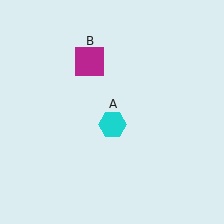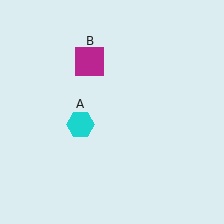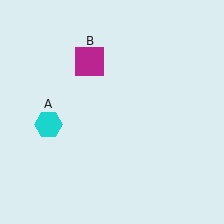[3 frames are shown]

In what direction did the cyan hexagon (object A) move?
The cyan hexagon (object A) moved left.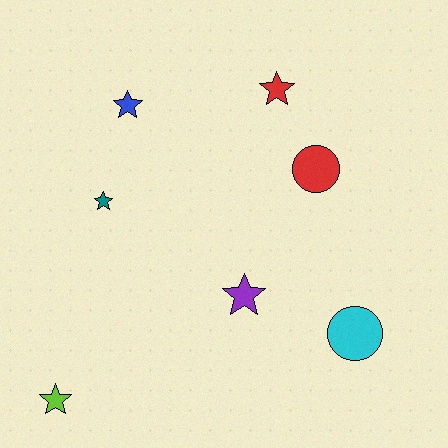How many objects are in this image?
There are 7 objects.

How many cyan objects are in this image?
There is 1 cyan object.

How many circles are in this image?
There are 2 circles.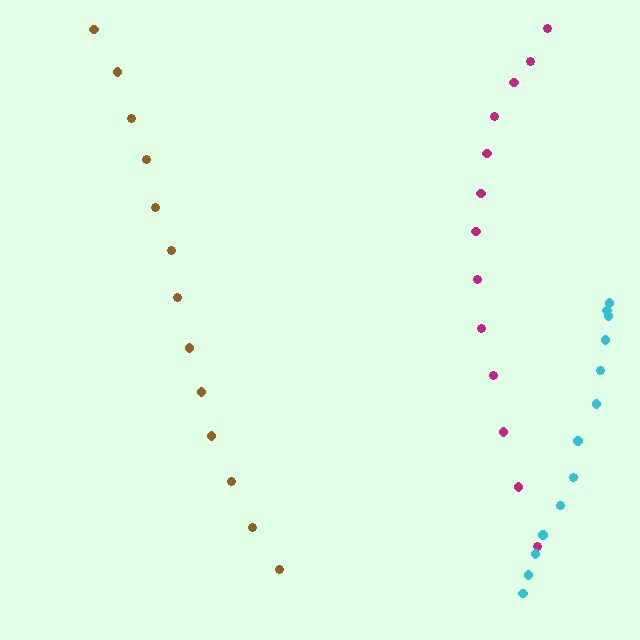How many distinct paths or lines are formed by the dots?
There are 3 distinct paths.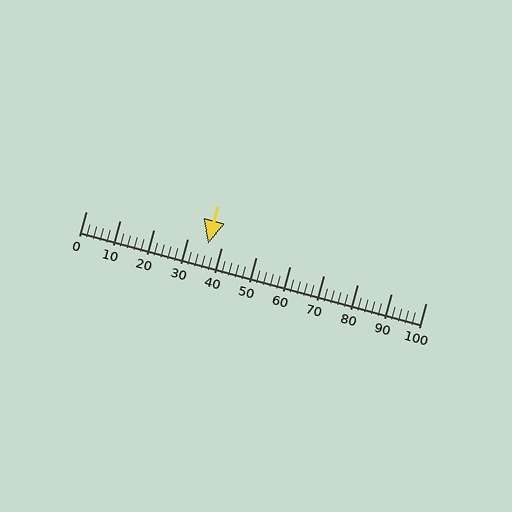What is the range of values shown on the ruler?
The ruler shows values from 0 to 100.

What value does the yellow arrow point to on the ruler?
The yellow arrow points to approximately 36.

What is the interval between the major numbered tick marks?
The major tick marks are spaced 10 units apart.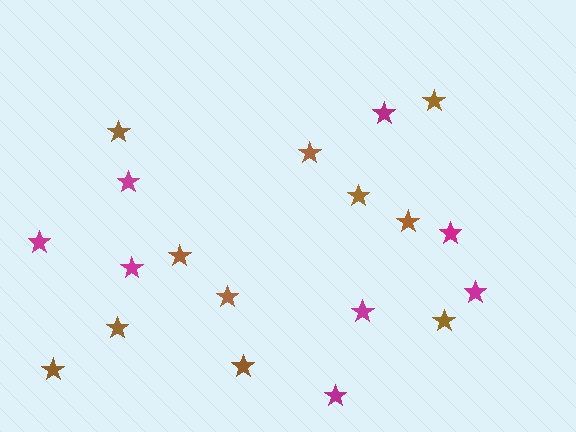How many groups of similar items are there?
There are 2 groups: one group of brown stars (11) and one group of magenta stars (8).